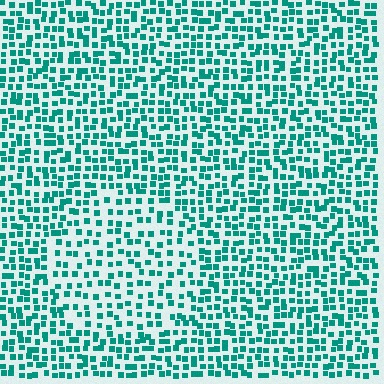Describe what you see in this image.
The image contains small teal elements arranged at two different densities. A circle-shaped region is visible where the elements are less densely packed than the surrounding area.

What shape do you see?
I see a circle.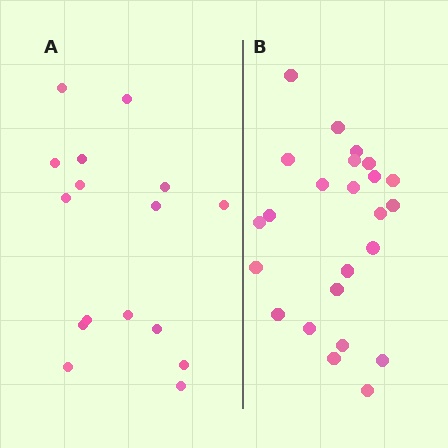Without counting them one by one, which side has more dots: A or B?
Region B (the right region) has more dots.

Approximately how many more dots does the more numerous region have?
Region B has roughly 8 or so more dots than region A.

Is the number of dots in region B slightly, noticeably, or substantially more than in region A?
Region B has substantially more. The ratio is roughly 1.5 to 1.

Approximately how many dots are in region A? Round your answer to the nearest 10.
About 20 dots. (The exact count is 16, which rounds to 20.)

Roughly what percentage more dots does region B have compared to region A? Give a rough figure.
About 50% more.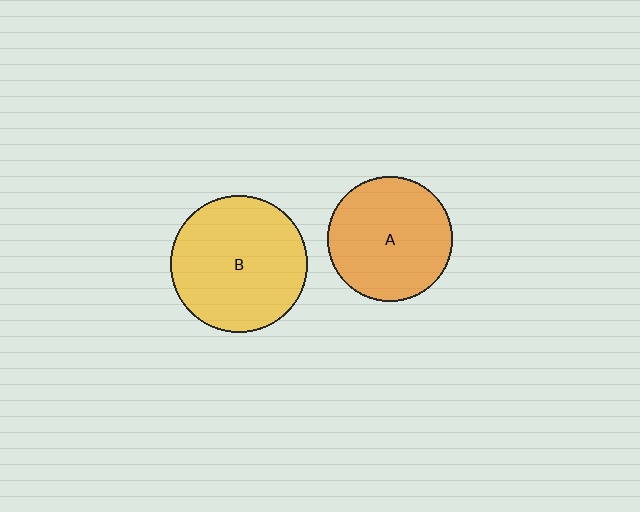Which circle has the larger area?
Circle B (yellow).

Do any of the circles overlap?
No, none of the circles overlap.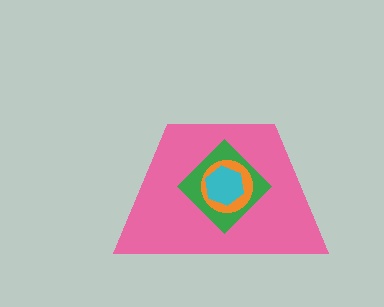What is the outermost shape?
The pink trapezoid.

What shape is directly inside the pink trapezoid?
The green diamond.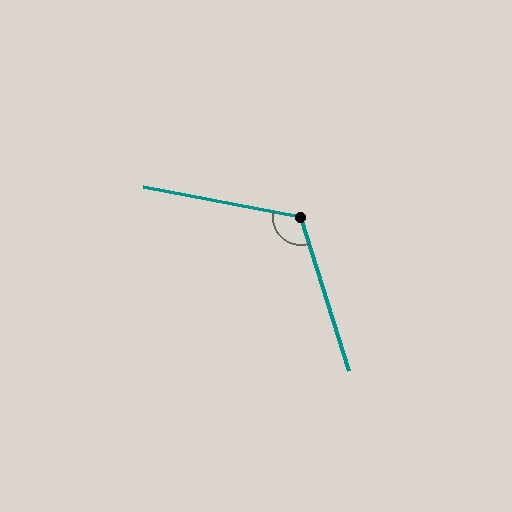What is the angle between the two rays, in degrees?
Approximately 118 degrees.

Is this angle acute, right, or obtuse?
It is obtuse.